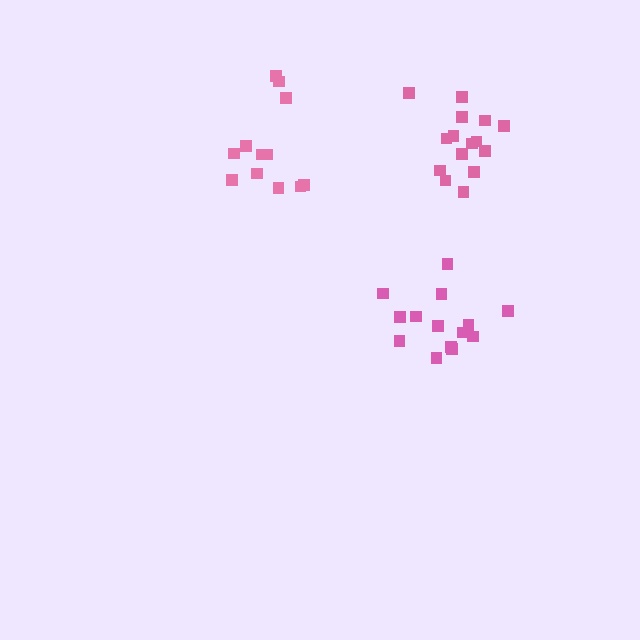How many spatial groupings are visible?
There are 3 spatial groupings.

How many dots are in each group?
Group 1: 14 dots, Group 2: 15 dots, Group 3: 12 dots (41 total).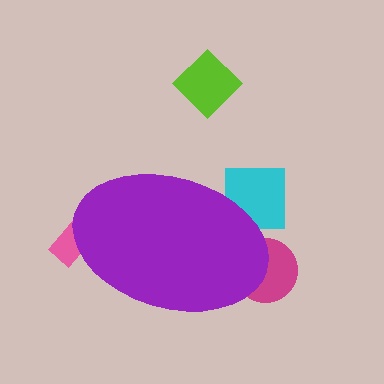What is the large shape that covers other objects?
A purple ellipse.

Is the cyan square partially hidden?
Yes, the cyan square is partially hidden behind the purple ellipse.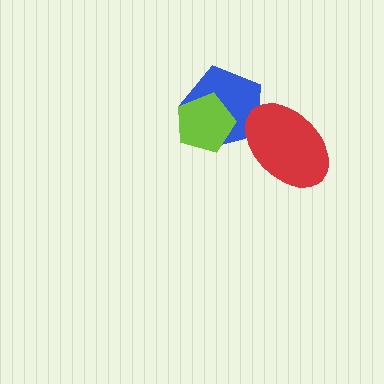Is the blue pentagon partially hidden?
Yes, it is partially covered by another shape.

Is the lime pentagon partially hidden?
No, no other shape covers it.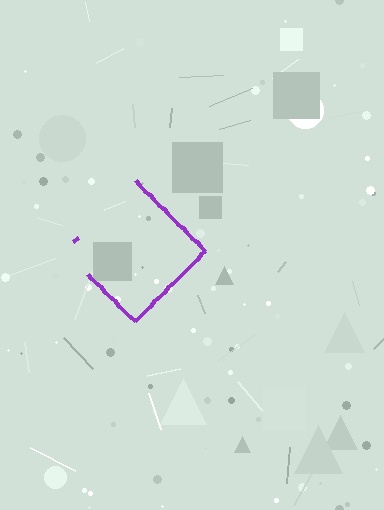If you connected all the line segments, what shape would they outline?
They would outline a diamond.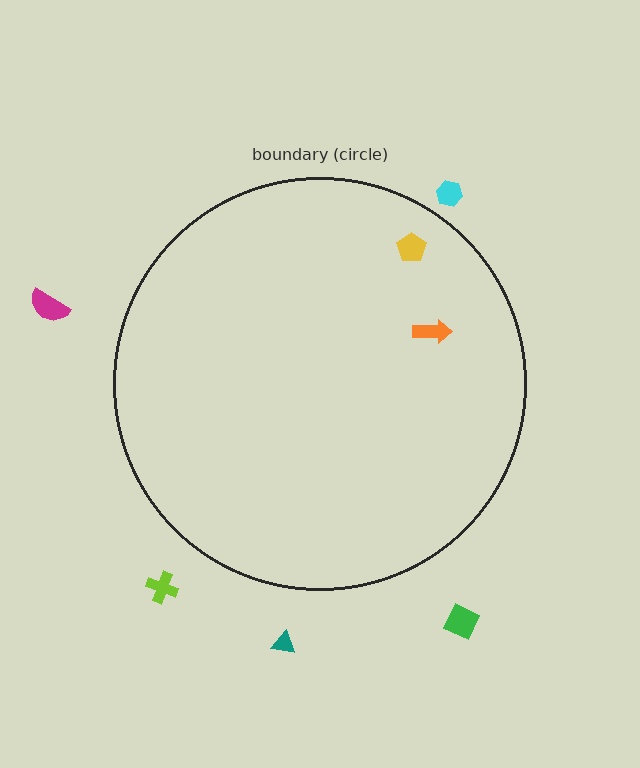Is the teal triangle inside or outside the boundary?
Outside.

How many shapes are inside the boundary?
2 inside, 5 outside.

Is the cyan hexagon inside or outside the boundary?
Outside.